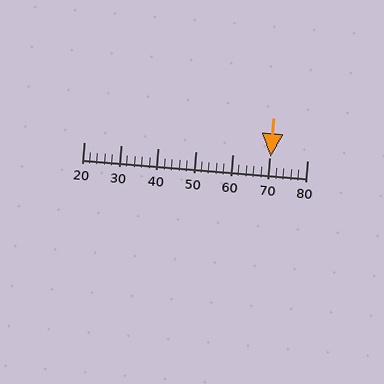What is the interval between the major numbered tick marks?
The major tick marks are spaced 10 units apart.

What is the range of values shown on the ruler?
The ruler shows values from 20 to 80.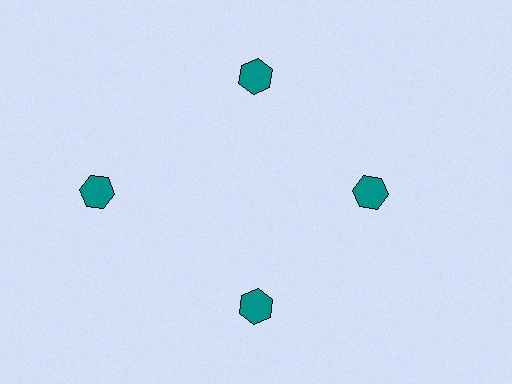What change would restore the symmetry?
The symmetry would be restored by moving it inward, back onto the ring so that all 4 hexagons sit at equal angles and equal distance from the center.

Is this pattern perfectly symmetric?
No. The 4 teal hexagons are arranged in a ring, but one element near the 9 o'clock position is pushed outward from the center, breaking the 4-fold rotational symmetry.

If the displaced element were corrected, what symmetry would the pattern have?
It would have 4-fold rotational symmetry — the pattern would map onto itself every 90 degrees.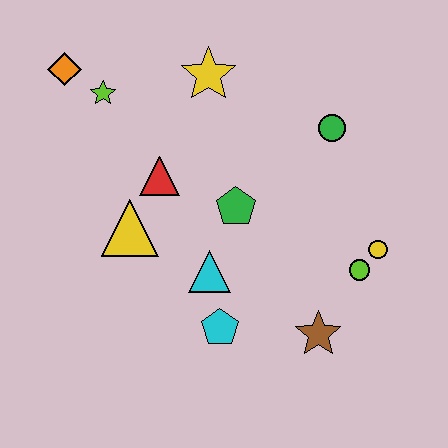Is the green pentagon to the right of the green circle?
No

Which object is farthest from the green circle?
The orange diamond is farthest from the green circle.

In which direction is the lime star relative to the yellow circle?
The lime star is to the left of the yellow circle.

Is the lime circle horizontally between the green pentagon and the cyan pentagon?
No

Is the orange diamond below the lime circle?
No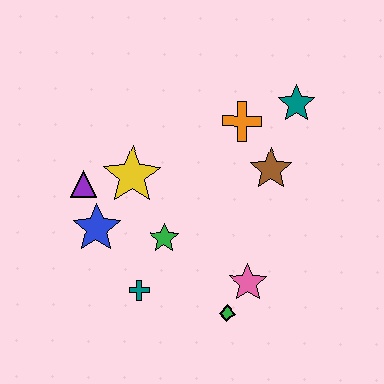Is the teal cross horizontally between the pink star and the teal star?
No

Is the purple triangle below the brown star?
Yes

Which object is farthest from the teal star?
The teal cross is farthest from the teal star.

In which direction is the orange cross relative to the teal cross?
The orange cross is above the teal cross.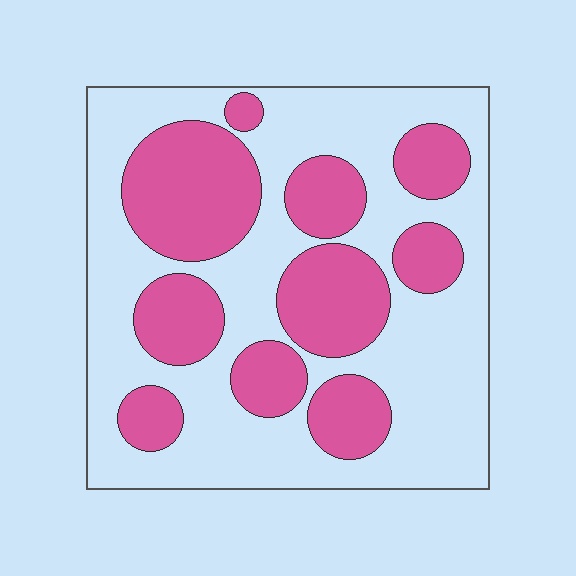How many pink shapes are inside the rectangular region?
10.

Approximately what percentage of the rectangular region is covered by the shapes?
Approximately 40%.